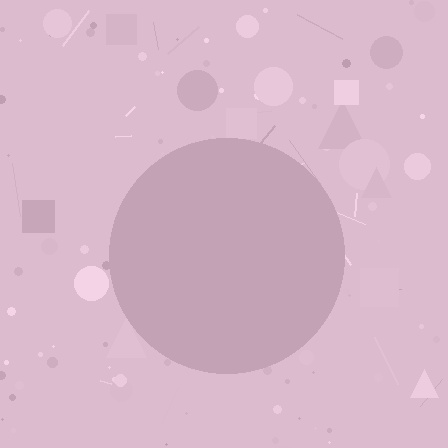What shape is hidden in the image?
A circle is hidden in the image.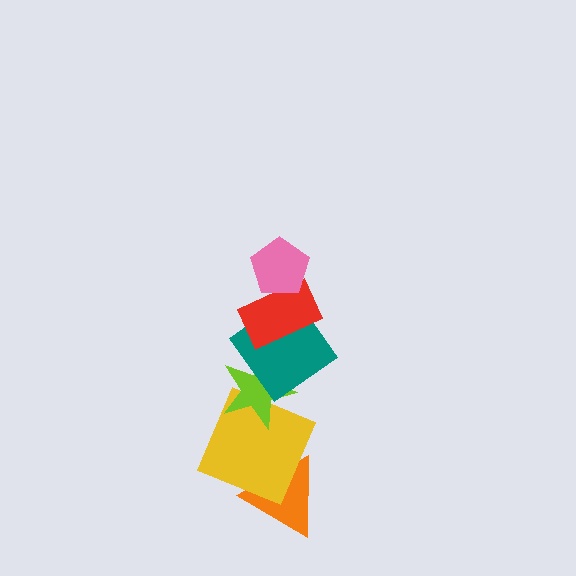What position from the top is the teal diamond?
The teal diamond is 3rd from the top.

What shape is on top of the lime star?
The teal diamond is on top of the lime star.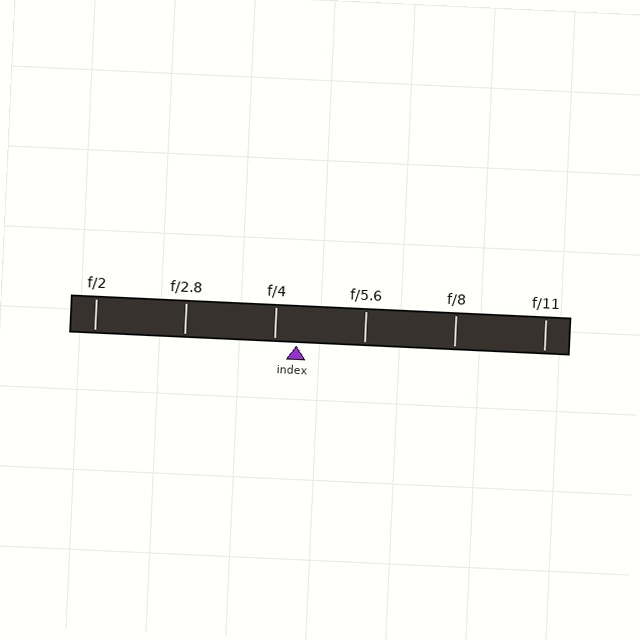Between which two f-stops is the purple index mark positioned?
The index mark is between f/4 and f/5.6.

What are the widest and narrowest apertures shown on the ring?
The widest aperture shown is f/2 and the narrowest is f/11.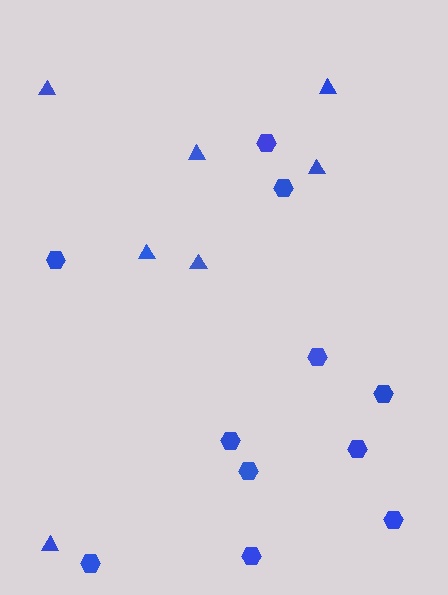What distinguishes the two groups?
There are 2 groups: one group of triangles (7) and one group of hexagons (11).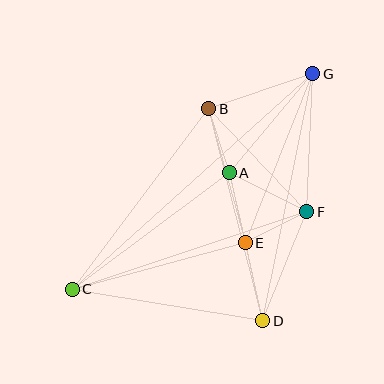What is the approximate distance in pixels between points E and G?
The distance between E and G is approximately 182 pixels.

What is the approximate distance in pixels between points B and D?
The distance between B and D is approximately 219 pixels.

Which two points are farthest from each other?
Points C and G are farthest from each other.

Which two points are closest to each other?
Points A and B are closest to each other.